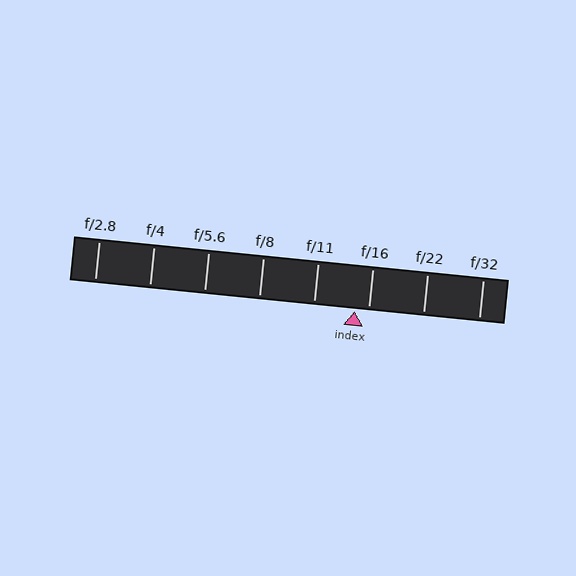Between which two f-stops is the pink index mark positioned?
The index mark is between f/11 and f/16.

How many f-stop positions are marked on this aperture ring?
There are 8 f-stop positions marked.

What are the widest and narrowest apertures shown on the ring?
The widest aperture shown is f/2.8 and the narrowest is f/32.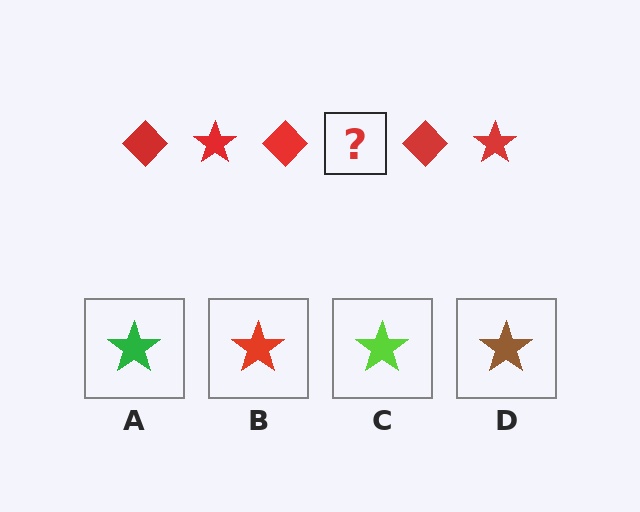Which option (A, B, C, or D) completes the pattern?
B.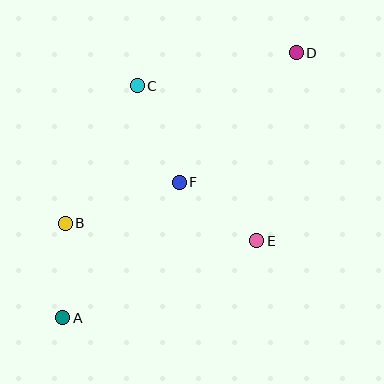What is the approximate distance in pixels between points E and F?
The distance between E and F is approximately 97 pixels.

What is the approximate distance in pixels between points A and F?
The distance between A and F is approximately 179 pixels.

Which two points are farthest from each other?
Points A and D are farthest from each other.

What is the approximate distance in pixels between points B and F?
The distance between B and F is approximately 122 pixels.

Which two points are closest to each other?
Points A and B are closest to each other.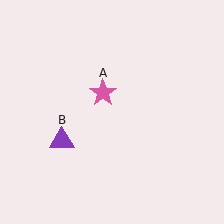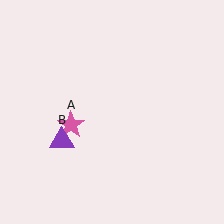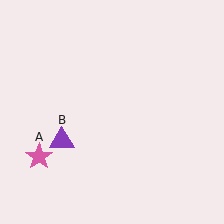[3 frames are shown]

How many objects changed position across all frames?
1 object changed position: pink star (object A).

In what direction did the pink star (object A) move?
The pink star (object A) moved down and to the left.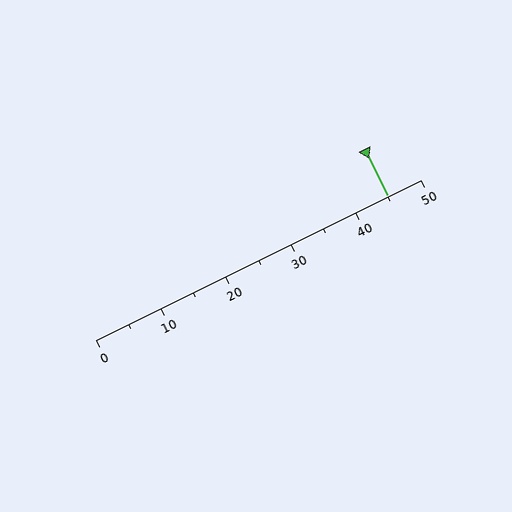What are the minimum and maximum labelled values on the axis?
The axis runs from 0 to 50.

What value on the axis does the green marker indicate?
The marker indicates approximately 45.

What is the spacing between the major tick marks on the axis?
The major ticks are spaced 10 apart.